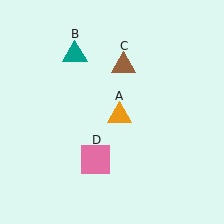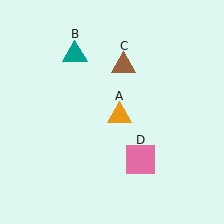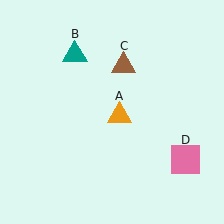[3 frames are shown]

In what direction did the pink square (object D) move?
The pink square (object D) moved right.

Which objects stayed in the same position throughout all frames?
Orange triangle (object A) and teal triangle (object B) and brown triangle (object C) remained stationary.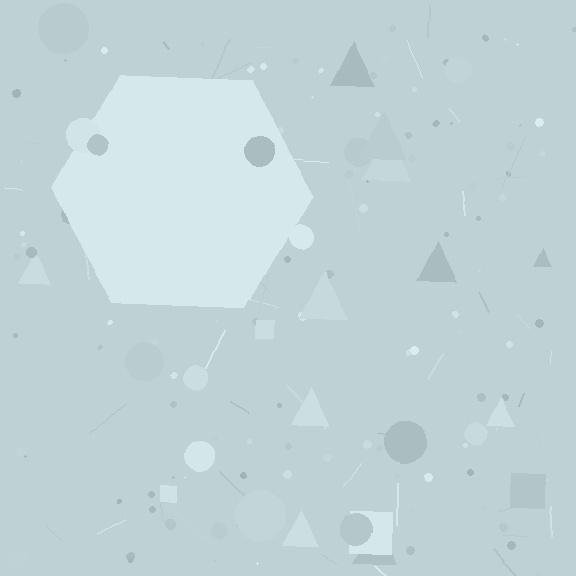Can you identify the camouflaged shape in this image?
The camouflaged shape is a hexagon.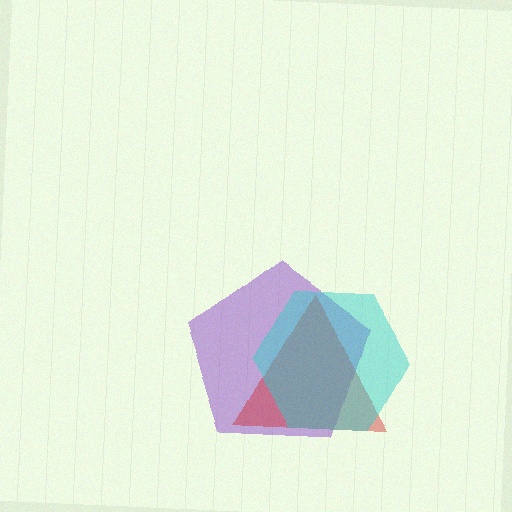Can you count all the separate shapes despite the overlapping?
Yes, there are 3 separate shapes.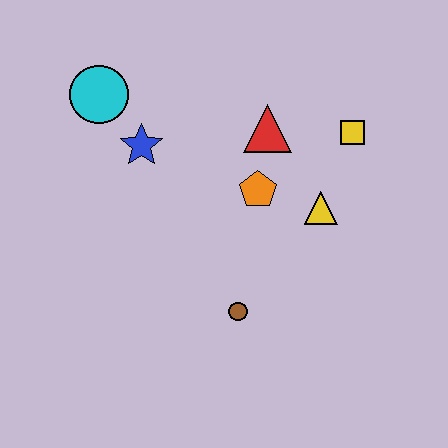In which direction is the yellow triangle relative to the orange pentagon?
The yellow triangle is to the right of the orange pentagon.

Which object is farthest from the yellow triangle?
The cyan circle is farthest from the yellow triangle.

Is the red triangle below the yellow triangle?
No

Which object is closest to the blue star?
The cyan circle is closest to the blue star.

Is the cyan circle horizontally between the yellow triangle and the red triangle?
No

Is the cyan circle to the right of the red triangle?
No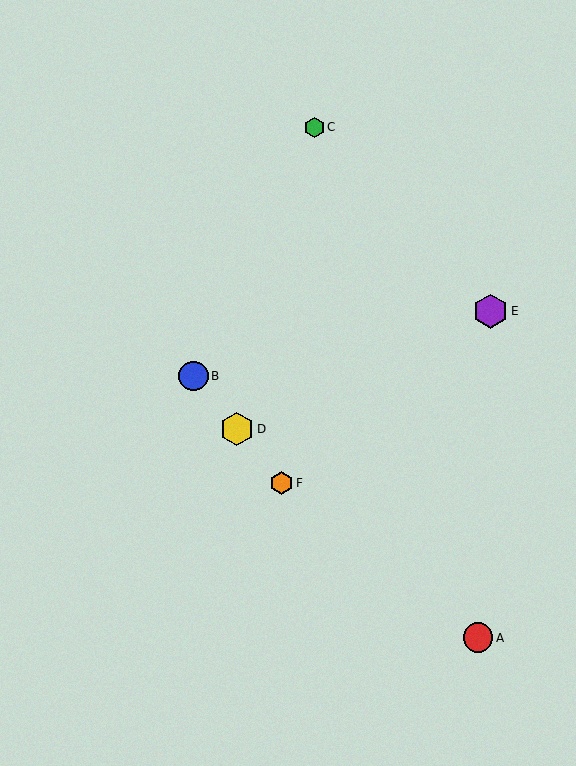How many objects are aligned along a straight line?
3 objects (B, D, F) are aligned along a straight line.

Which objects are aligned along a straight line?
Objects B, D, F are aligned along a straight line.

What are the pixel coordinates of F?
Object F is at (281, 483).